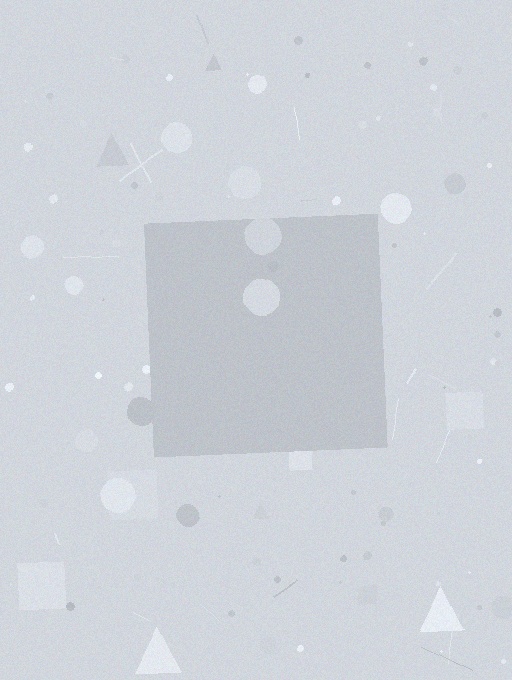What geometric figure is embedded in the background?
A square is embedded in the background.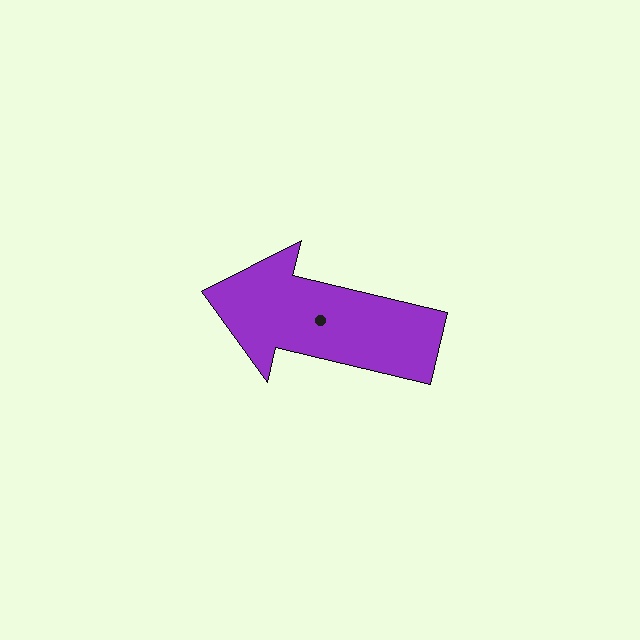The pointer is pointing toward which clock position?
Roughly 9 o'clock.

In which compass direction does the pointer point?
West.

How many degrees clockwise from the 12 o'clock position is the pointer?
Approximately 283 degrees.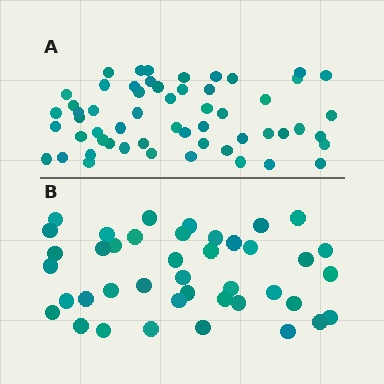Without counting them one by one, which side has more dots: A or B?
Region A (the top region) has more dots.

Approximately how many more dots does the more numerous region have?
Region A has approximately 15 more dots than region B.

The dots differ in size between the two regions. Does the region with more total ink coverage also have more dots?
No. Region B has more total ink coverage because its dots are larger, but region A actually contains more individual dots. Total area can be misleading — the number of items is what matters here.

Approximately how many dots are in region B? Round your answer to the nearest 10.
About 40 dots. (The exact count is 41, which rounds to 40.)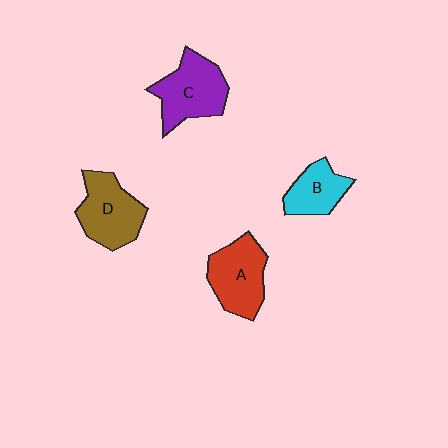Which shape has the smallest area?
Shape B (cyan).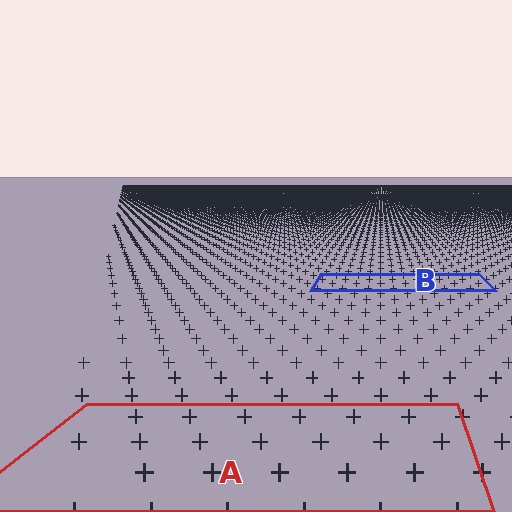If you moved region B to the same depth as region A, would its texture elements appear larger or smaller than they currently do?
They would appear larger. At a closer depth, the same texture elements are projected at a bigger on-screen size.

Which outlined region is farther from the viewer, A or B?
Region B is farther from the viewer — the texture elements inside it appear smaller and more densely packed.